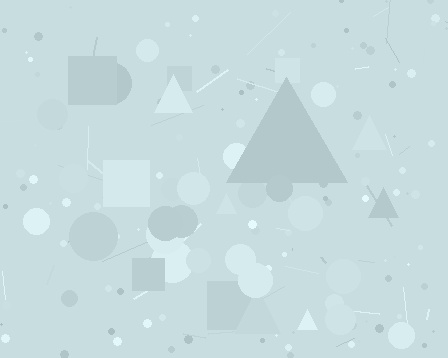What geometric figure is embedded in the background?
A triangle is embedded in the background.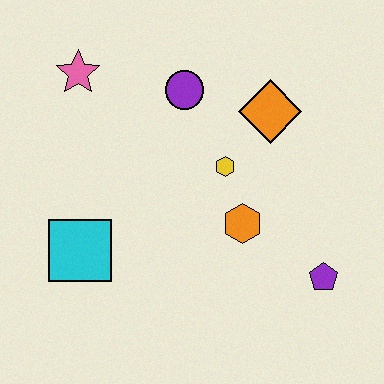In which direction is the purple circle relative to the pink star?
The purple circle is to the right of the pink star.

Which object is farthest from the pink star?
The purple pentagon is farthest from the pink star.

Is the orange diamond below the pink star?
Yes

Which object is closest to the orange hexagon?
The yellow hexagon is closest to the orange hexagon.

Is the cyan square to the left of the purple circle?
Yes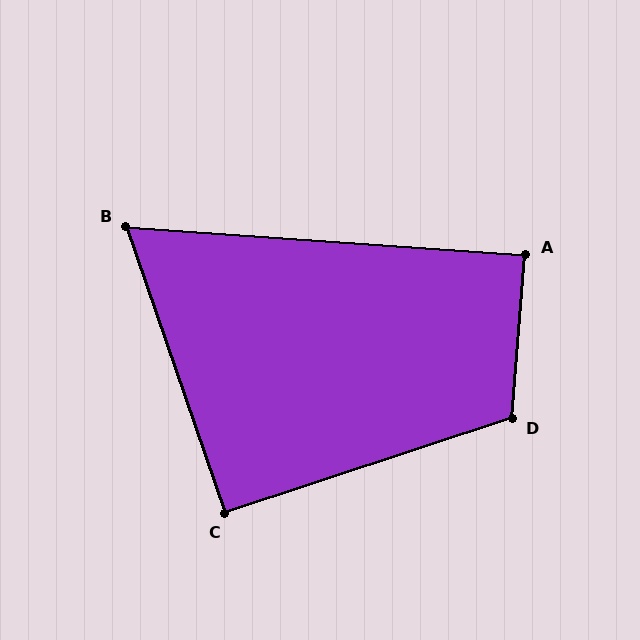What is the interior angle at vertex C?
Approximately 91 degrees (approximately right).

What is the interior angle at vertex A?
Approximately 89 degrees (approximately right).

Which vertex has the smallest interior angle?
B, at approximately 67 degrees.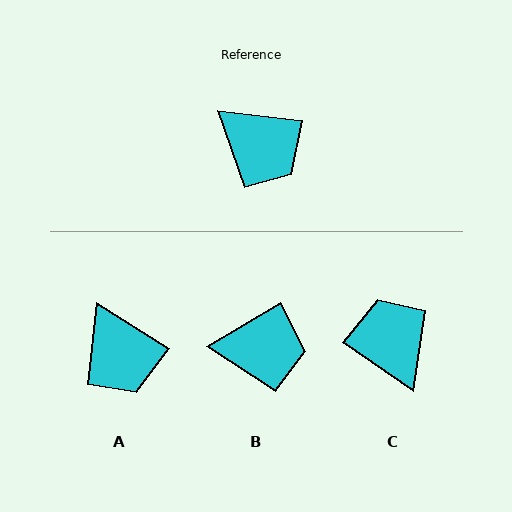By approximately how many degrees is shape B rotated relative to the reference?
Approximately 38 degrees counter-clockwise.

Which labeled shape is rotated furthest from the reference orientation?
C, about 152 degrees away.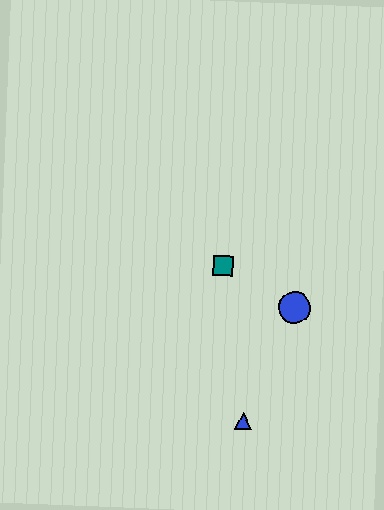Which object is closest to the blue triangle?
The blue circle is closest to the blue triangle.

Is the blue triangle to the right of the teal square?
Yes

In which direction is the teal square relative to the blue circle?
The teal square is to the left of the blue circle.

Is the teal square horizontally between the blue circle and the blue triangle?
No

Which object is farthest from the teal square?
The blue triangle is farthest from the teal square.